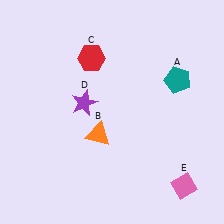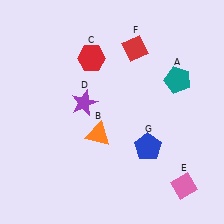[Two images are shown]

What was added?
A red diamond (F), a blue pentagon (G) were added in Image 2.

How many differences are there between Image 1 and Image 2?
There are 2 differences between the two images.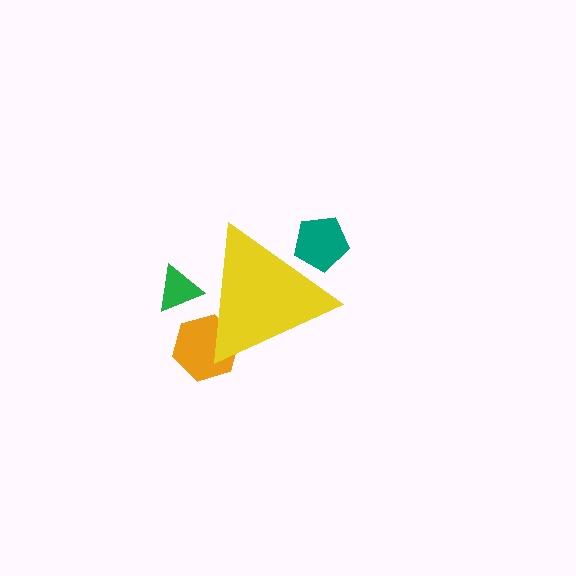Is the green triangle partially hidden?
Yes, the green triangle is partially hidden behind the yellow triangle.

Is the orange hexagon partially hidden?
Yes, the orange hexagon is partially hidden behind the yellow triangle.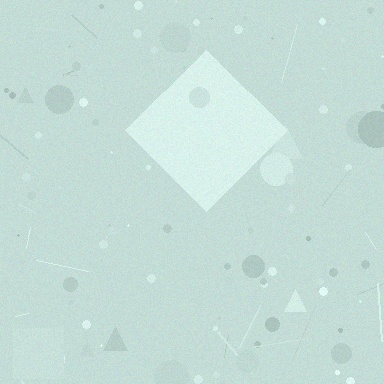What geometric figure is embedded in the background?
A diamond is embedded in the background.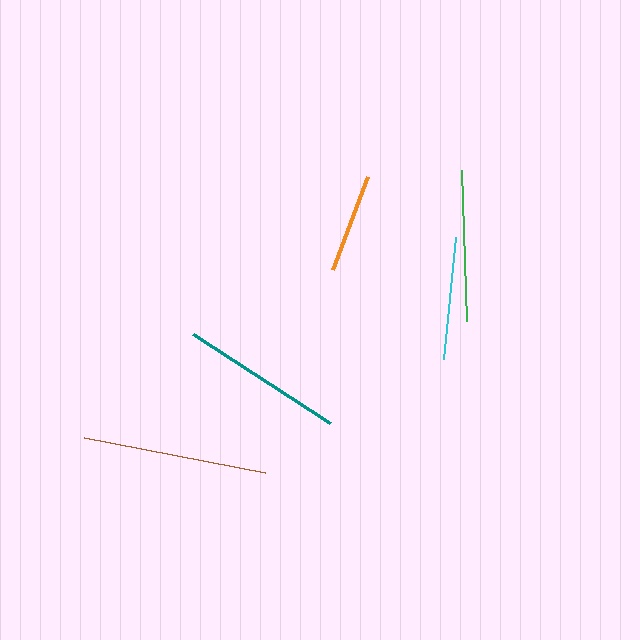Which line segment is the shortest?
The orange line is the shortest at approximately 99 pixels.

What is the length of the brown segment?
The brown segment is approximately 185 pixels long.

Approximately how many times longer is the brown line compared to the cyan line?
The brown line is approximately 1.5 times the length of the cyan line.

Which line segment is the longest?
The brown line is the longest at approximately 185 pixels.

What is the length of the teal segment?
The teal segment is approximately 164 pixels long.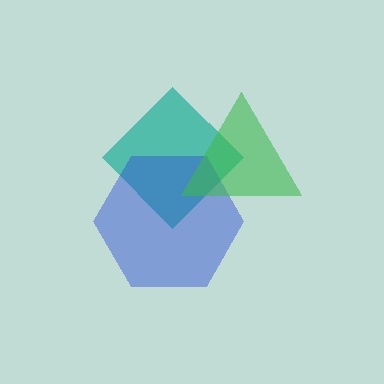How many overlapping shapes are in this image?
There are 3 overlapping shapes in the image.